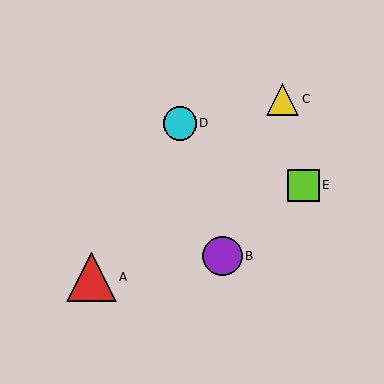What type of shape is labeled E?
Shape E is a lime square.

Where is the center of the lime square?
The center of the lime square is at (303, 185).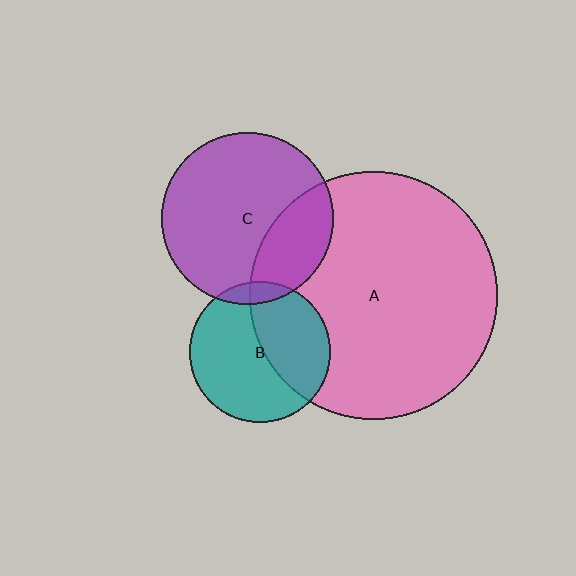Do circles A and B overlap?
Yes.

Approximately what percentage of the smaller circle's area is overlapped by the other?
Approximately 40%.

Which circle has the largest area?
Circle A (pink).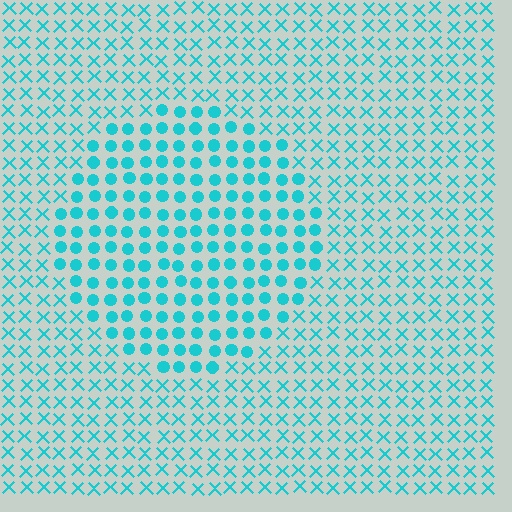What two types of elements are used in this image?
The image uses circles inside the circle region and X marks outside it.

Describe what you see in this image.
The image is filled with small cyan elements arranged in a uniform grid. A circle-shaped region contains circles, while the surrounding area contains X marks. The boundary is defined purely by the change in element shape.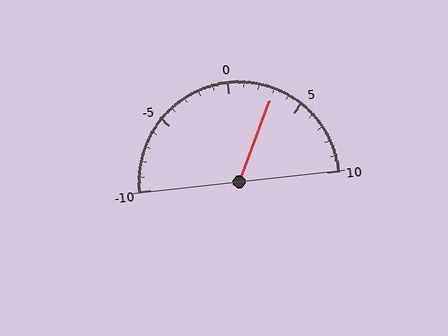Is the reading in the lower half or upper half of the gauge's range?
The reading is in the upper half of the range (-10 to 10).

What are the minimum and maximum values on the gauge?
The gauge ranges from -10 to 10.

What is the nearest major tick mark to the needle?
The nearest major tick mark is 5.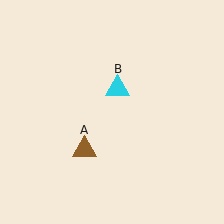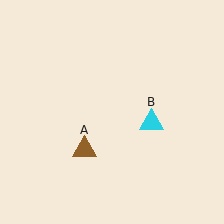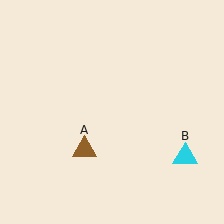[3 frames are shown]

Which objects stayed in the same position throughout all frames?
Brown triangle (object A) remained stationary.